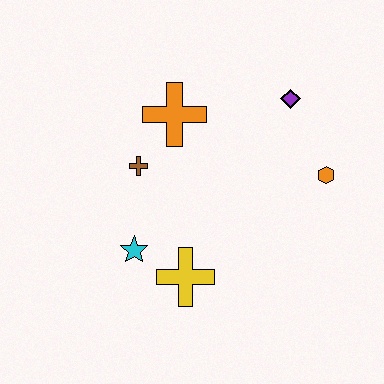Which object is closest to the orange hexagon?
The purple diamond is closest to the orange hexagon.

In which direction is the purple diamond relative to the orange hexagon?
The purple diamond is above the orange hexagon.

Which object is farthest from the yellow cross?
The purple diamond is farthest from the yellow cross.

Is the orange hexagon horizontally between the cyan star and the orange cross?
No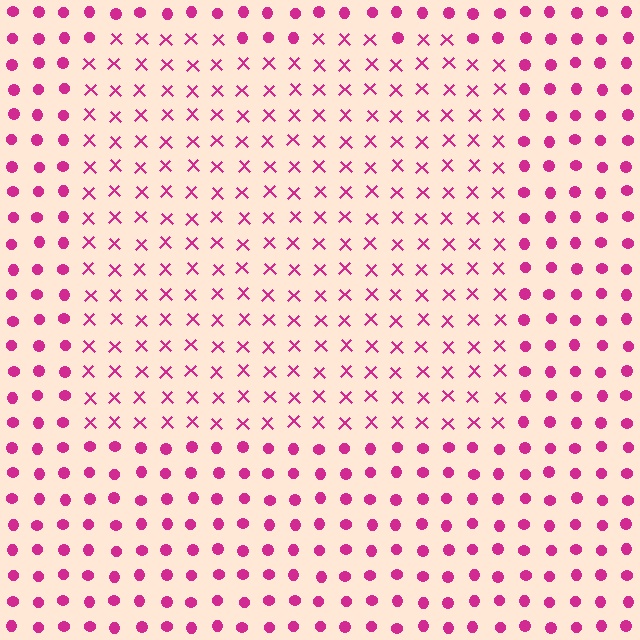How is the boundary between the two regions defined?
The boundary is defined by a change in element shape: X marks inside vs. circles outside. All elements share the same color and spacing.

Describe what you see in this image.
The image is filled with small magenta elements arranged in a uniform grid. A rectangle-shaped region contains X marks, while the surrounding area contains circles. The boundary is defined purely by the change in element shape.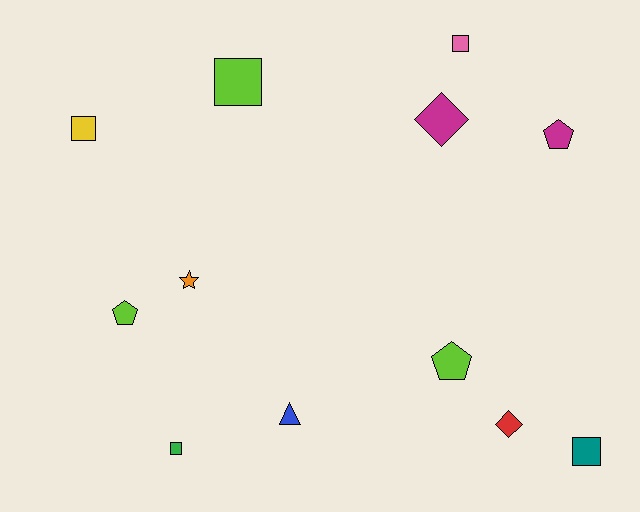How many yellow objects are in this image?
There is 1 yellow object.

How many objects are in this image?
There are 12 objects.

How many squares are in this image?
There are 5 squares.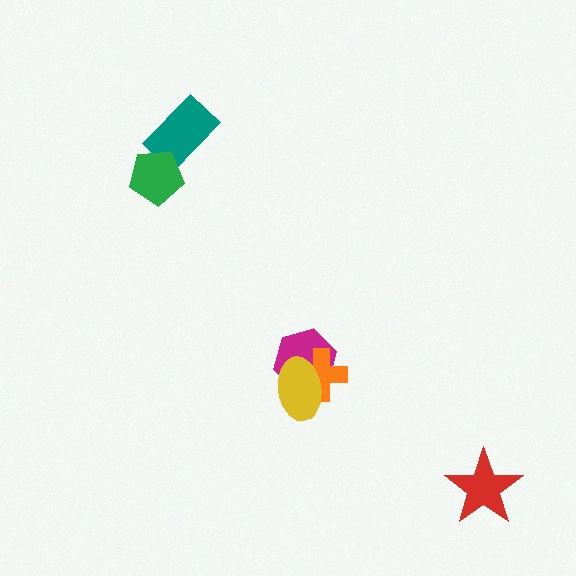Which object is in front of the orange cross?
The yellow ellipse is in front of the orange cross.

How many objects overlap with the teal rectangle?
1 object overlaps with the teal rectangle.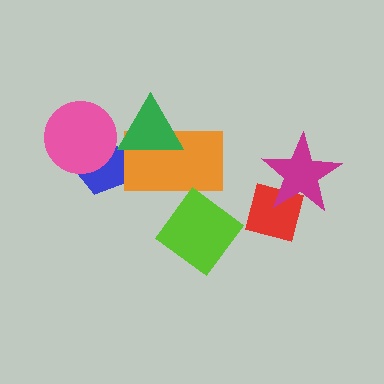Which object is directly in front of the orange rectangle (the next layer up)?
The lime diamond is directly in front of the orange rectangle.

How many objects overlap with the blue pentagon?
1 object overlaps with the blue pentagon.